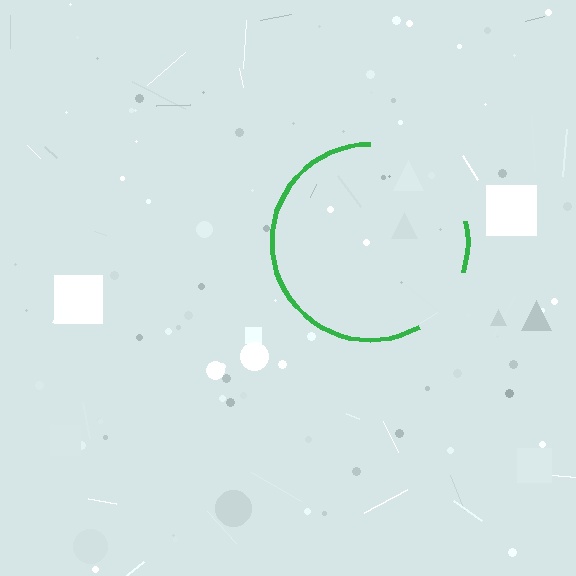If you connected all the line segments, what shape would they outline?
They would outline a circle.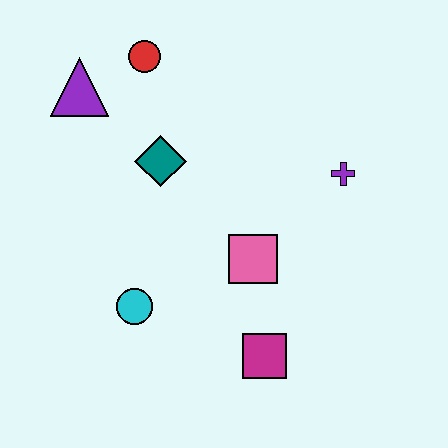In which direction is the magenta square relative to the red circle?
The magenta square is below the red circle.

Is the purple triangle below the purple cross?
No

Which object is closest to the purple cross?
The pink square is closest to the purple cross.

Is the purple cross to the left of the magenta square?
No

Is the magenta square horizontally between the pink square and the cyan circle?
No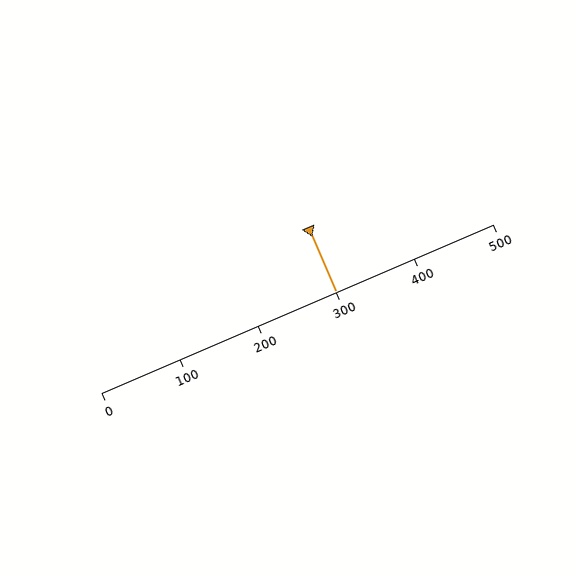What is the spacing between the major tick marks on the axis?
The major ticks are spaced 100 apart.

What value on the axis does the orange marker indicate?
The marker indicates approximately 300.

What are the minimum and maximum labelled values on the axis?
The axis runs from 0 to 500.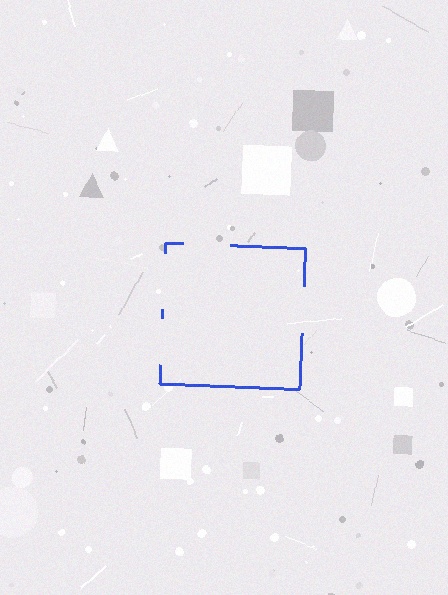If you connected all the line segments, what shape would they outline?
They would outline a square.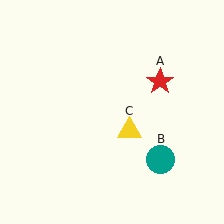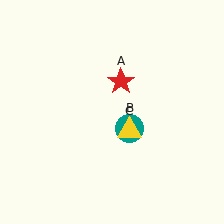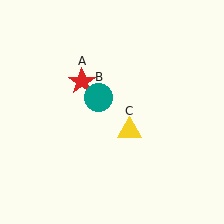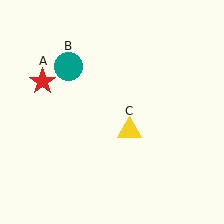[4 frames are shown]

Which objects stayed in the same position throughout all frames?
Yellow triangle (object C) remained stationary.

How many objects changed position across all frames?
2 objects changed position: red star (object A), teal circle (object B).